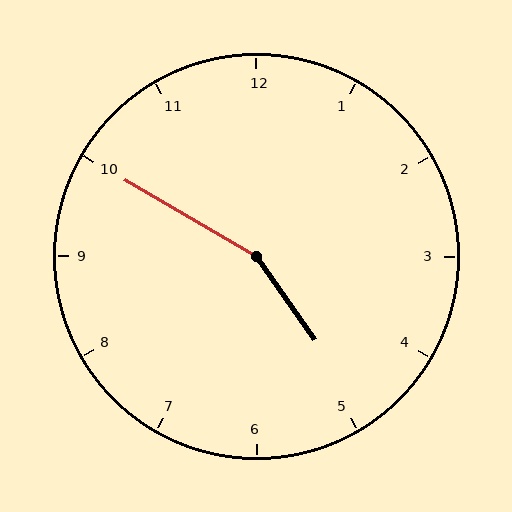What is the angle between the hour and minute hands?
Approximately 155 degrees.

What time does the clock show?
4:50.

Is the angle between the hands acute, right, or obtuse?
It is obtuse.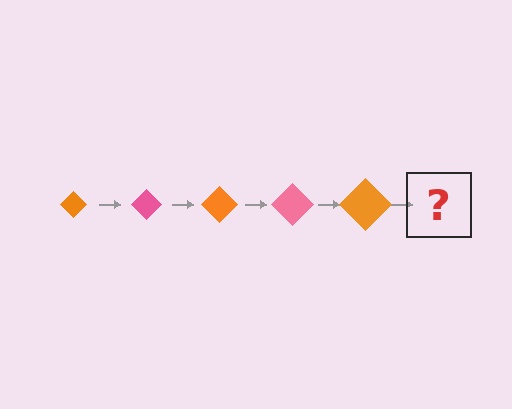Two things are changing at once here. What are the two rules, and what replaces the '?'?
The two rules are that the diamond grows larger each step and the color cycles through orange and pink. The '?' should be a pink diamond, larger than the previous one.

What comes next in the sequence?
The next element should be a pink diamond, larger than the previous one.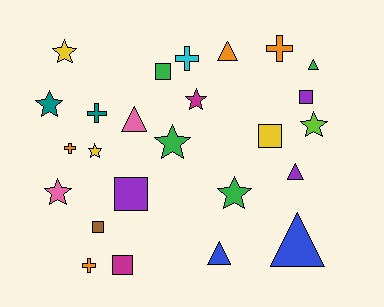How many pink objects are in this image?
There are 2 pink objects.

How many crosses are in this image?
There are 5 crosses.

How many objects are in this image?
There are 25 objects.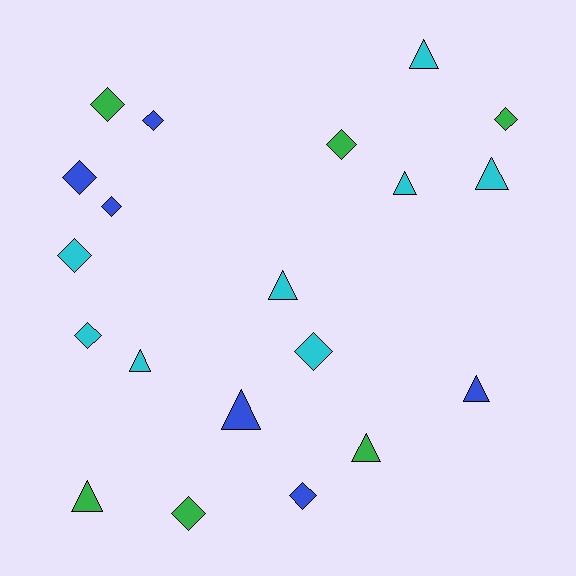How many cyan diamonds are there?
There are 3 cyan diamonds.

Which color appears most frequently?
Cyan, with 8 objects.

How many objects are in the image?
There are 20 objects.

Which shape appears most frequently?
Diamond, with 11 objects.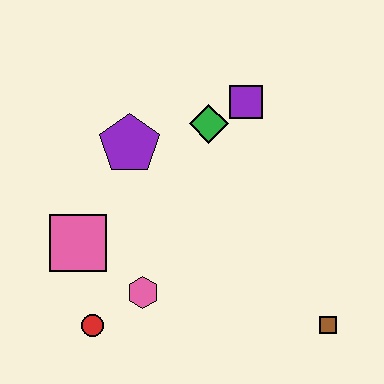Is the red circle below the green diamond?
Yes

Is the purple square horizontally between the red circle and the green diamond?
No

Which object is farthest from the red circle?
The purple square is farthest from the red circle.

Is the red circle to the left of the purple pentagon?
Yes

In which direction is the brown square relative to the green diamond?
The brown square is below the green diamond.